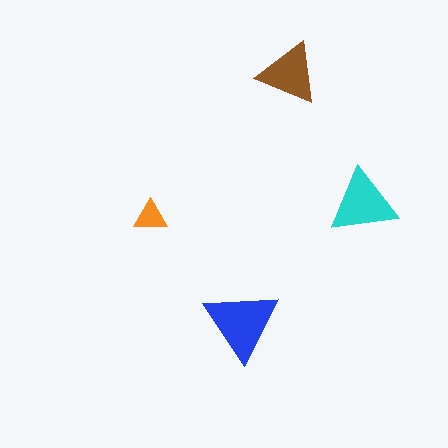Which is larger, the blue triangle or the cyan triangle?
The blue one.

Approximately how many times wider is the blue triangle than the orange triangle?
About 2 times wider.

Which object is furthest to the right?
The cyan triangle is rightmost.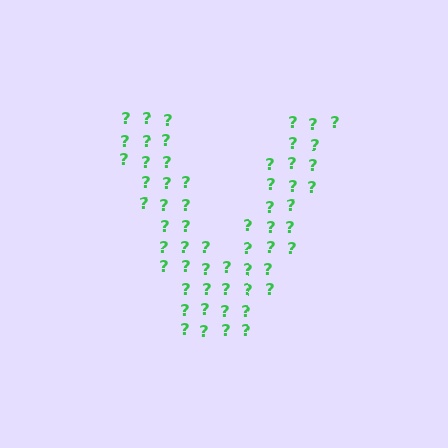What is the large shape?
The large shape is the letter V.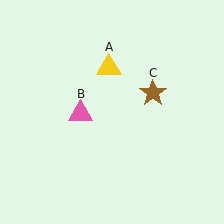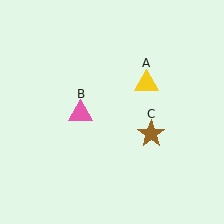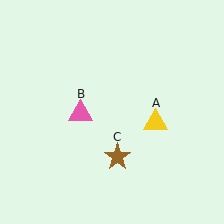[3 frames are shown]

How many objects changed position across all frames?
2 objects changed position: yellow triangle (object A), brown star (object C).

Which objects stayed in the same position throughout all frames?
Pink triangle (object B) remained stationary.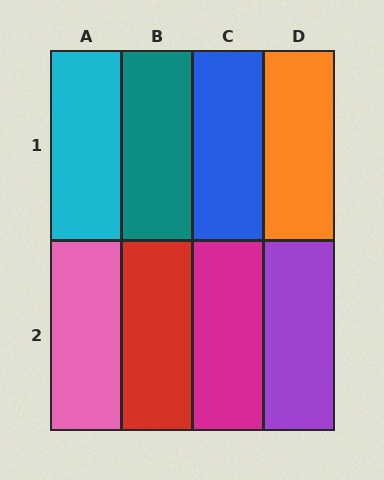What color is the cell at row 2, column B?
Red.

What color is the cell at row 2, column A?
Pink.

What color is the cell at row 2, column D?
Purple.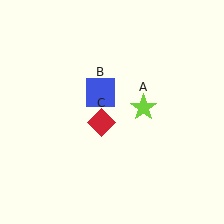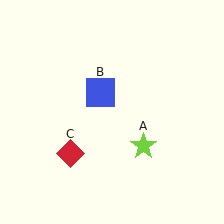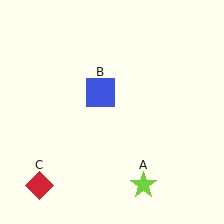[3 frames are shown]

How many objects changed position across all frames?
2 objects changed position: lime star (object A), red diamond (object C).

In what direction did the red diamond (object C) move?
The red diamond (object C) moved down and to the left.